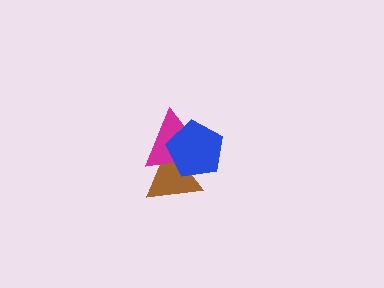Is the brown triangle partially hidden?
Yes, it is partially covered by another shape.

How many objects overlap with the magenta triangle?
2 objects overlap with the magenta triangle.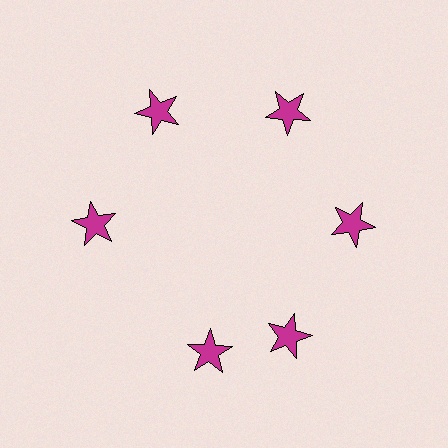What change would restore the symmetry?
The symmetry would be restored by rotating it back into even spacing with its neighbors so that all 6 stars sit at equal angles and equal distance from the center.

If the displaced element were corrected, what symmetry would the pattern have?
It would have 6-fold rotational symmetry — the pattern would map onto itself every 60 degrees.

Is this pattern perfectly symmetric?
No. The 6 magenta stars are arranged in a ring, but one element near the 7 o'clock position is rotated out of alignment along the ring, breaking the 6-fold rotational symmetry.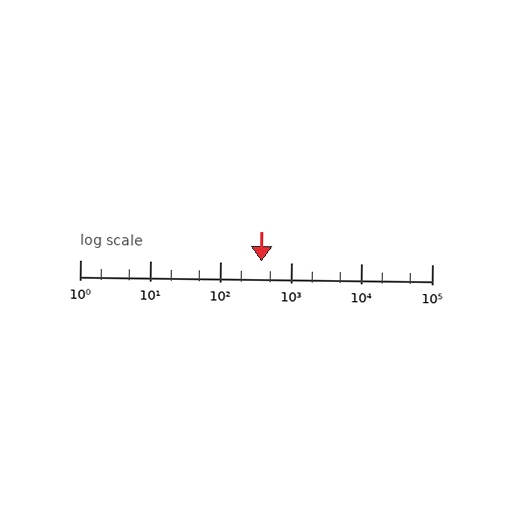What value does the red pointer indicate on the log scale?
The pointer indicates approximately 380.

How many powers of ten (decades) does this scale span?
The scale spans 5 decades, from 1 to 100000.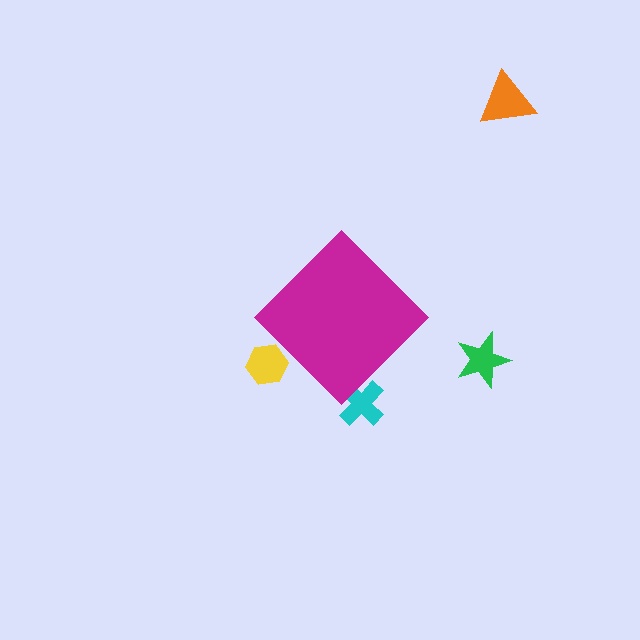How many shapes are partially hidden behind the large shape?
2 shapes are partially hidden.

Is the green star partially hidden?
No, the green star is fully visible.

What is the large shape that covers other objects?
A magenta diamond.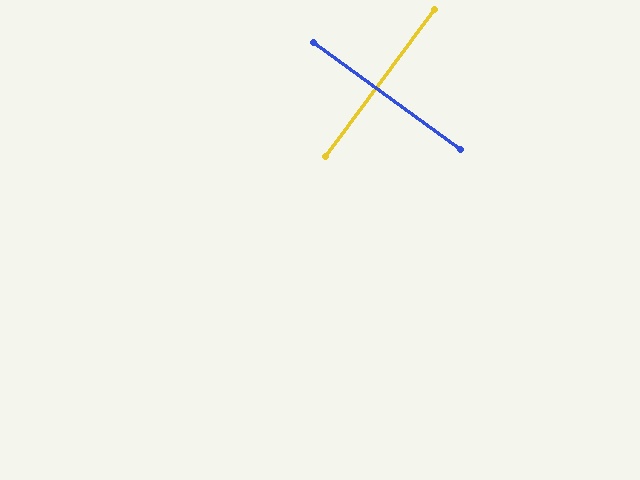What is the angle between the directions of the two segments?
Approximately 90 degrees.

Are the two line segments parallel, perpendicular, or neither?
Perpendicular — they meet at approximately 90°.